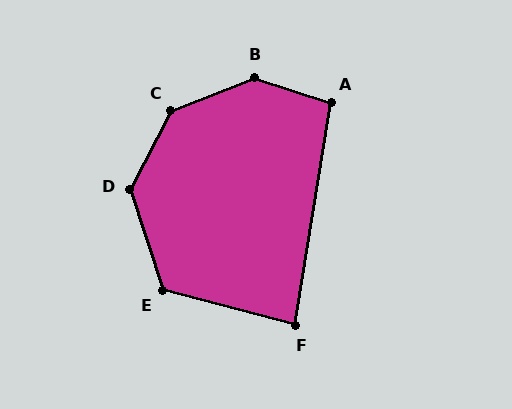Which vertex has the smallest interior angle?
F, at approximately 85 degrees.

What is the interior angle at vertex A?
Approximately 99 degrees (obtuse).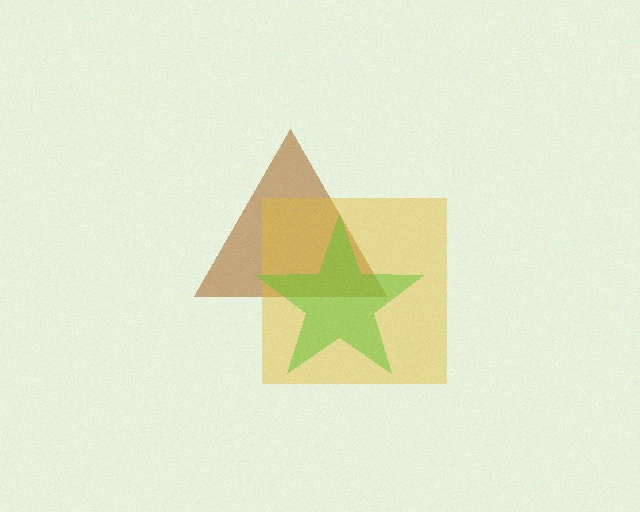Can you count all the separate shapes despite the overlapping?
Yes, there are 3 separate shapes.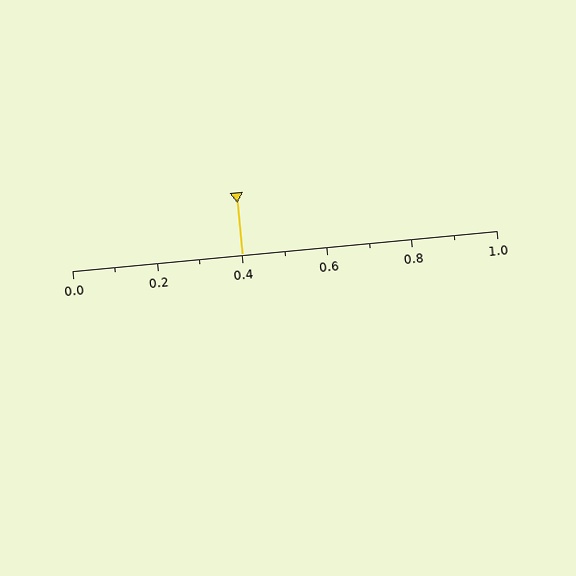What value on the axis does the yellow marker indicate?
The marker indicates approximately 0.4.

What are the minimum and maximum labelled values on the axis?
The axis runs from 0.0 to 1.0.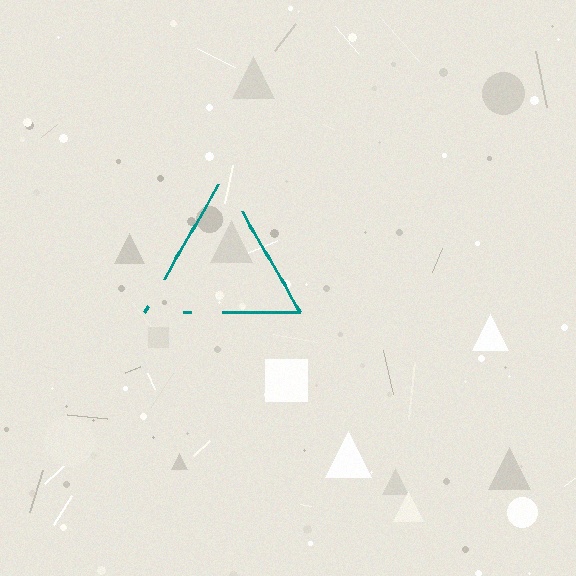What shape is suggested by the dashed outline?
The dashed outline suggests a triangle.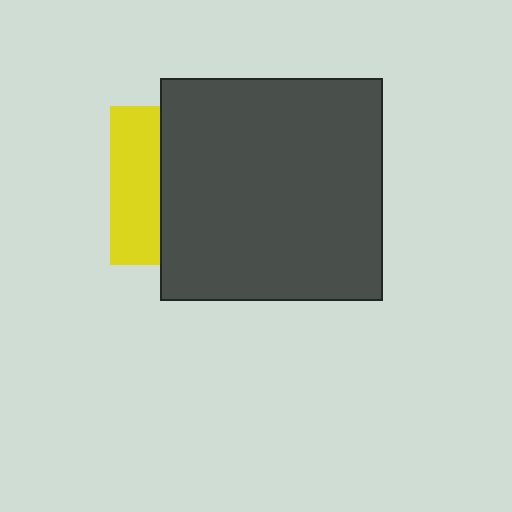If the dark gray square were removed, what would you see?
You would see the complete yellow square.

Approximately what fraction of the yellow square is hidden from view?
Roughly 69% of the yellow square is hidden behind the dark gray square.